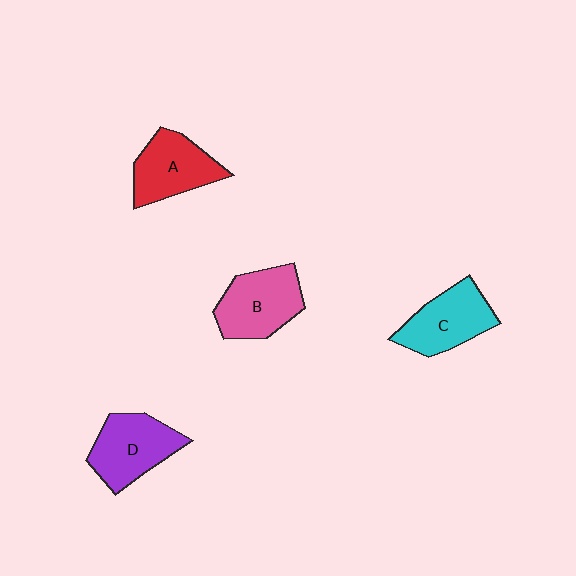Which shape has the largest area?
Shape B (pink).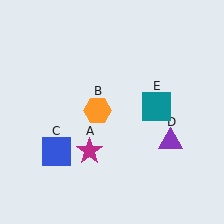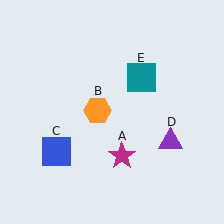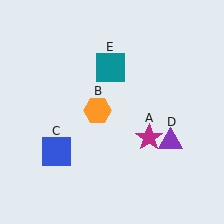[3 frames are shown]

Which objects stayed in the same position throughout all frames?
Orange hexagon (object B) and blue square (object C) and purple triangle (object D) remained stationary.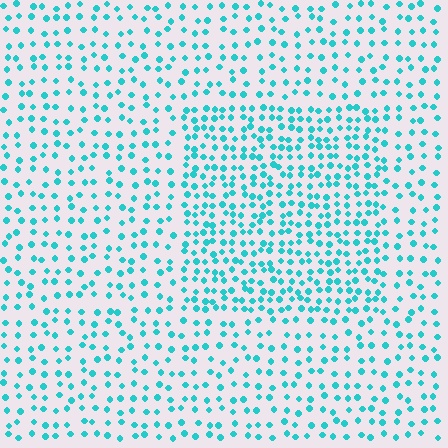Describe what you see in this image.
The image contains small cyan elements arranged at two different densities. A rectangle-shaped region is visible where the elements are more densely packed than the surrounding area.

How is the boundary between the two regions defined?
The boundary is defined by a change in element density (approximately 1.8x ratio). All elements are the same color, size, and shape.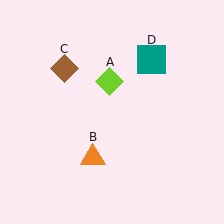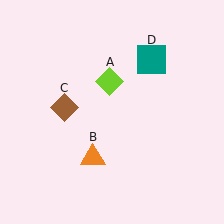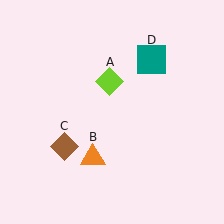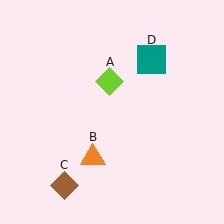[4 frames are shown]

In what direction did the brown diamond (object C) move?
The brown diamond (object C) moved down.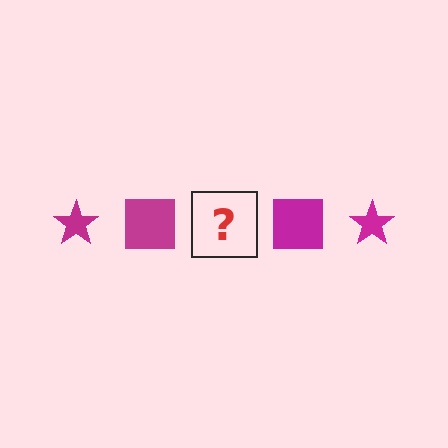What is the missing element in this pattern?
The missing element is a magenta star.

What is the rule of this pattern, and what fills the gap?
The rule is that the pattern cycles through star, square shapes in magenta. The gap should be filled with a magenta star.